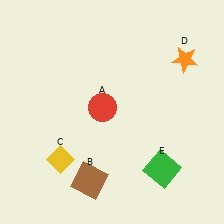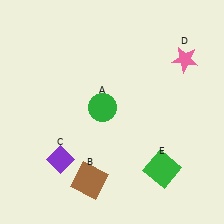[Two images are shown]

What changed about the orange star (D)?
In Image 1, D is orange. In Image 2, it changed to pink.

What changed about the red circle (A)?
In Image 1, A is red. In Image 2, it changed to green.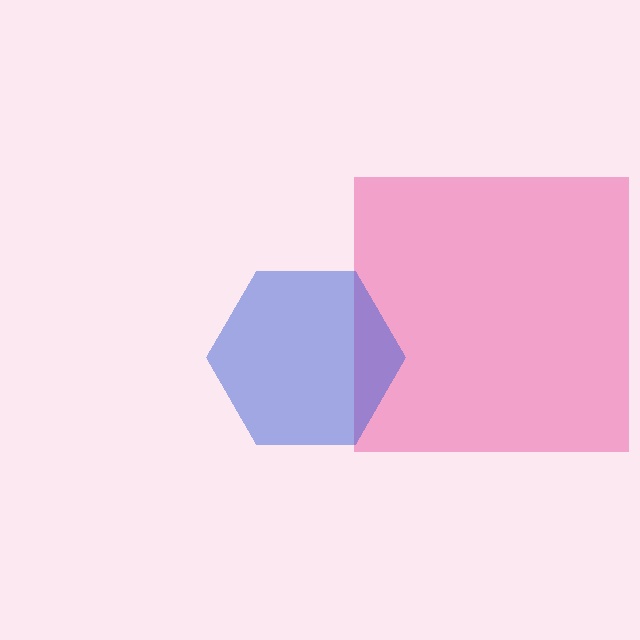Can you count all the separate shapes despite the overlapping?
Yes, there are 2 separate shapes.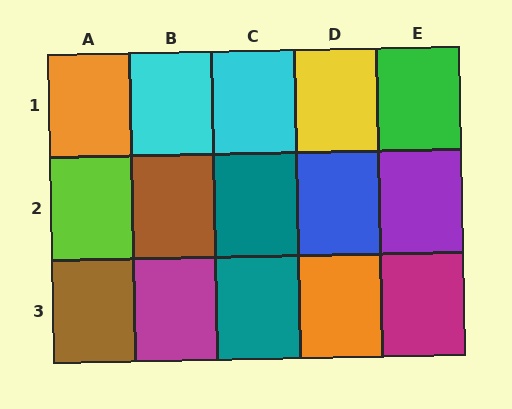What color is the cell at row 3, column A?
Brown.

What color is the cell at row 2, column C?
Teal.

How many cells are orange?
2 cells are orange.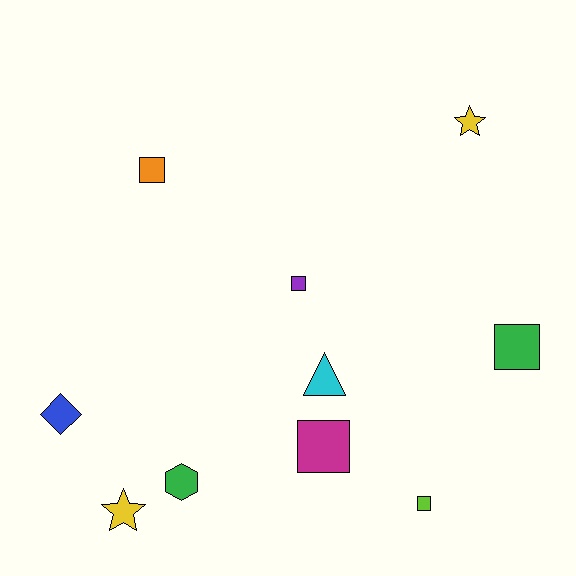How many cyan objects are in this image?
There is 1 cyan object.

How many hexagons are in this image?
There is 1 hexagon.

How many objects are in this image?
There are 10 objects.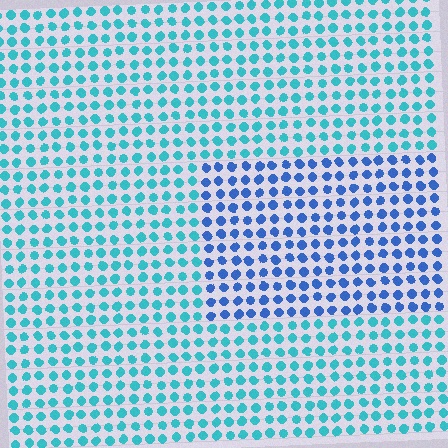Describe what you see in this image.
The image is filled with small cyan elements in a uniform arrangement. A rectangle-shaped region is visible where the elements are tinted to a slightly different hue, forming a subtle color boundary.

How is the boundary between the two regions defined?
The boundary is defined purely by a slight shift in hue (about 37 degrees). Spacing, size, and orientation are identical on both sides.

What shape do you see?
I see a rectangle.